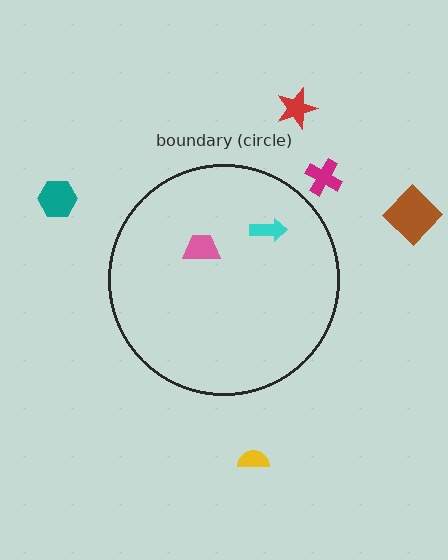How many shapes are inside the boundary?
2 inside, 5 outside.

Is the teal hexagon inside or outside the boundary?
Outside.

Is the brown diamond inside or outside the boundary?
Outside.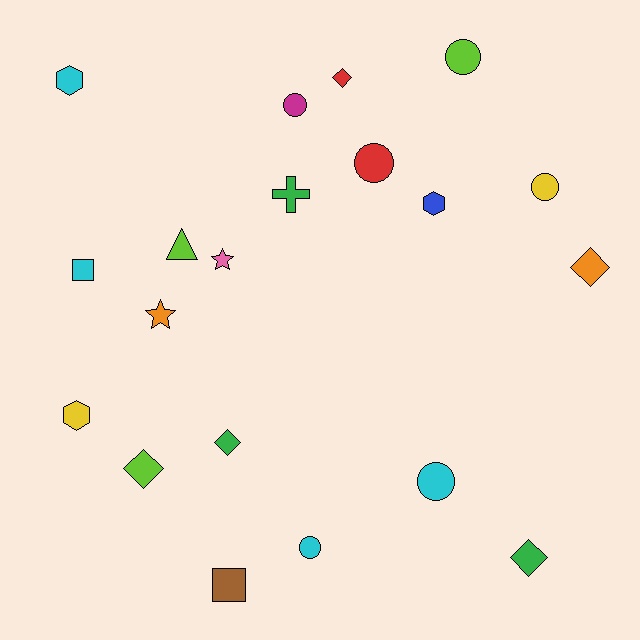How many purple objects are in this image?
There are no purple objects.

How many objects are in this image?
There are 20 objects.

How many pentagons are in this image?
There are no pentagons.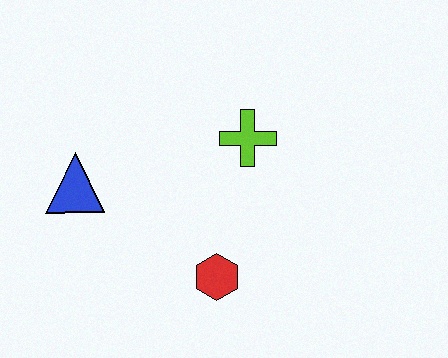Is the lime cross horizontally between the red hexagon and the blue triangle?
No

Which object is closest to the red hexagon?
The lime cross is closest to the red hexagon.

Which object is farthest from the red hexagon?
The blue triangle is farthest from the red hexagon.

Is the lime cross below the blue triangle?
No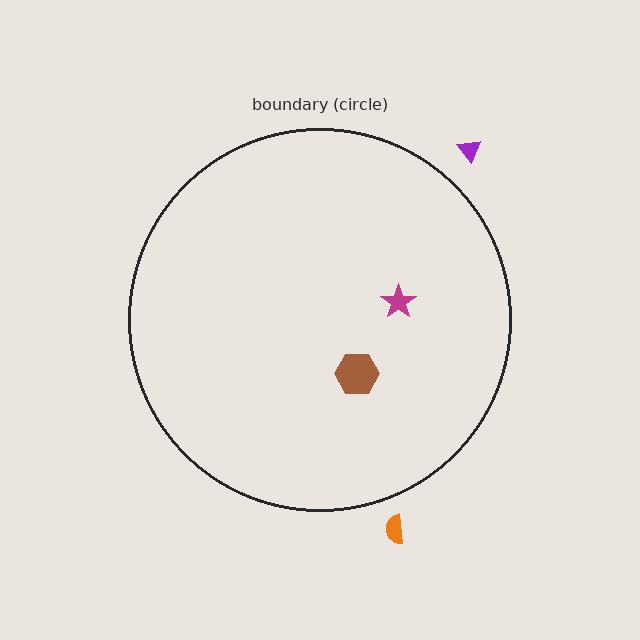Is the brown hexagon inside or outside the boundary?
Inside.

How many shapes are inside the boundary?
2 inside, 2 outside.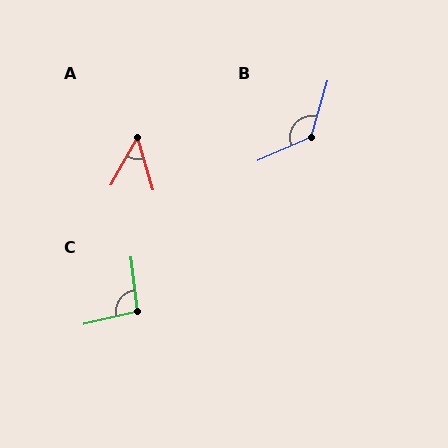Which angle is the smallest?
A, at approximately 46 degrees.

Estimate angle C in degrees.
Approximately 97 degrees.